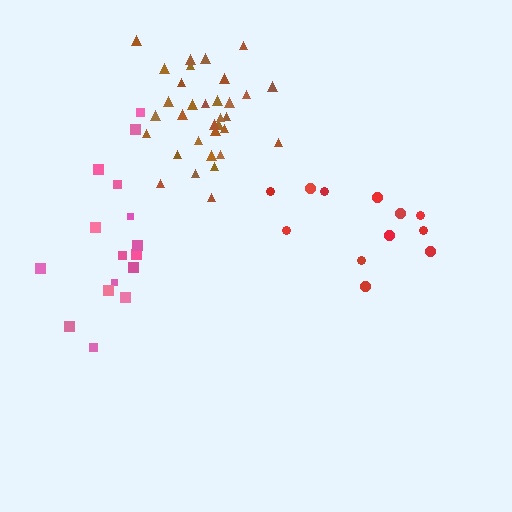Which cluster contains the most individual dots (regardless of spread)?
Brown (33).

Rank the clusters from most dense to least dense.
brown, red, pink.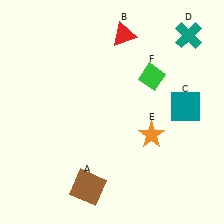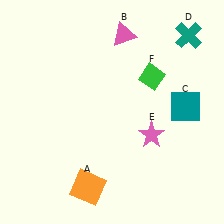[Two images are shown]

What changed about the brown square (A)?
In Image 1, A is brown. In Image 2, it changed to orange.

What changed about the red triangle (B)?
In Image 1, B is red. In Image 2, it changed to pink.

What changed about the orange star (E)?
In Image 1, E is orange. In Image 2, it changed to pink.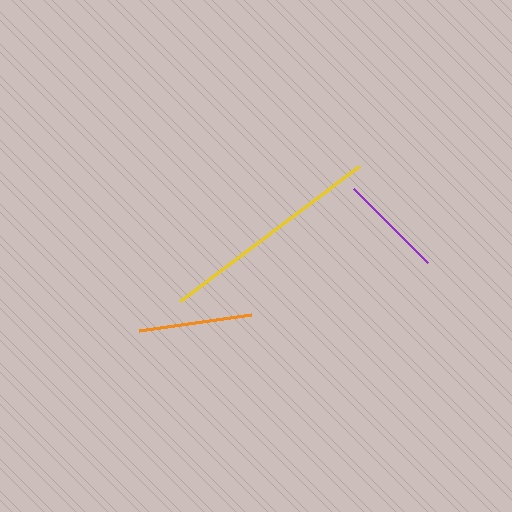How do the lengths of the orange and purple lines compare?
The orange and purple lines are approximately the same length.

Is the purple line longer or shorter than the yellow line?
The yellow line is longer than the purple line.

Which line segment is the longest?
The yellow line is the longest at approximately 223 pixels.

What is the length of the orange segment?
The orange segment is approximately 113 pixels long.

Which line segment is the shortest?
The purple line is the shortest at approximately 104 pixels.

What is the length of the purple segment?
The purple segment is approximately 104 pixels long.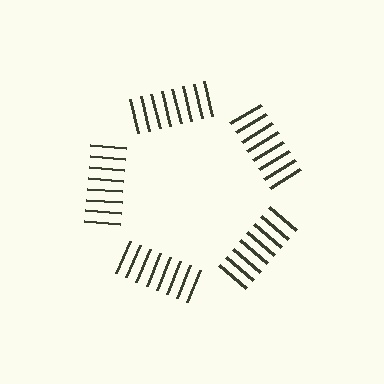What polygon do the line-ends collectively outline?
An illusory pentagon — the line segments terminate on its edges but no continuous stroke is drawn.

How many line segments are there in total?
40 — 8 along each of the 5 edges.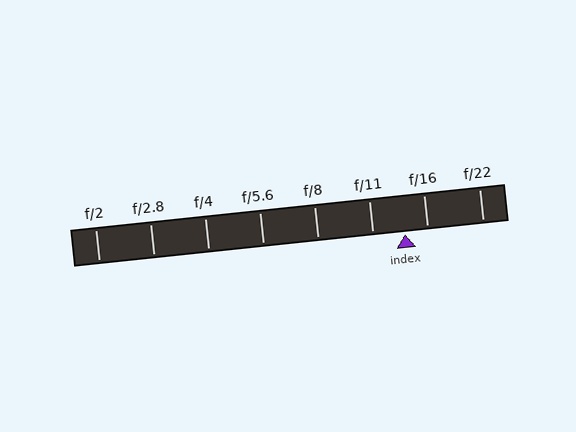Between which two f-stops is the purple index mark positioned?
The index mark is between f/11 and f/16.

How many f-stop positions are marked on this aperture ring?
There are 8 f-stop positions marked.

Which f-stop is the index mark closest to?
The index mark is closest to f/16.